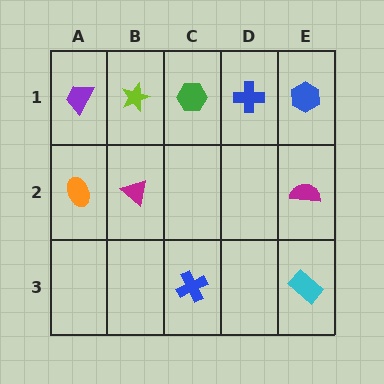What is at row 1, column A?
A purple trapezoid.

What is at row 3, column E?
A cyan rectangle.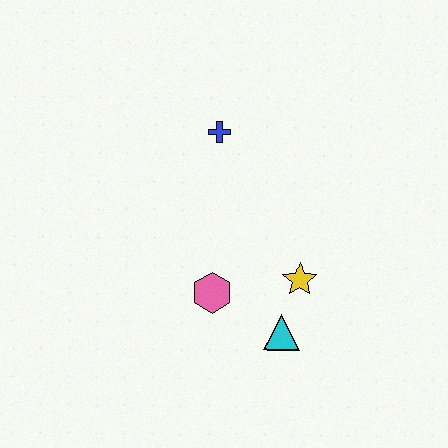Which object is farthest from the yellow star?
The blue cross is farthest from the yellow star.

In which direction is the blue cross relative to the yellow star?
The blue cross is above the yellow star.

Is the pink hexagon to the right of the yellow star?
No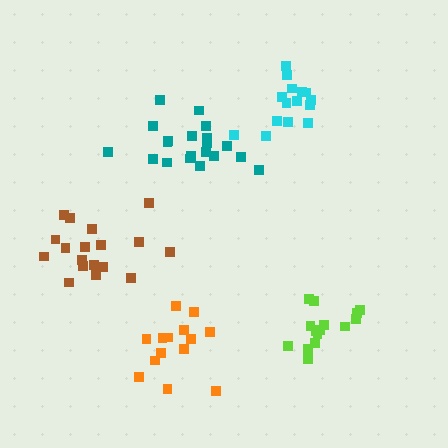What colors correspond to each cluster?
The clusters are colored: orange, teal, lime, cyan, brown.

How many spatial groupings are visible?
There are 5 spatial groupings.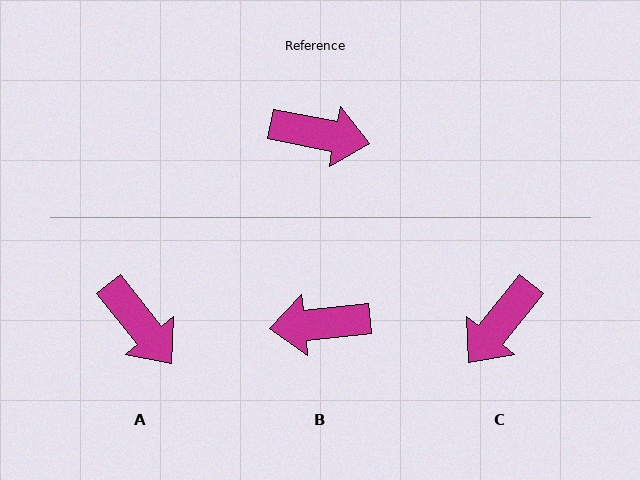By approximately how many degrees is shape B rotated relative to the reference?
Approximately 163 degrees clockwise.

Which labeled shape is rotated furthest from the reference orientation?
B, about 163 degrees away.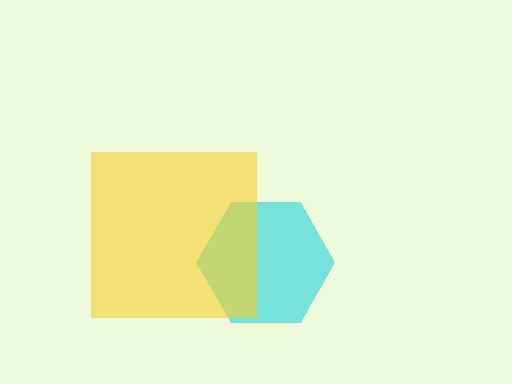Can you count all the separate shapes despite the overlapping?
Yes, there are 2 separate shapes.